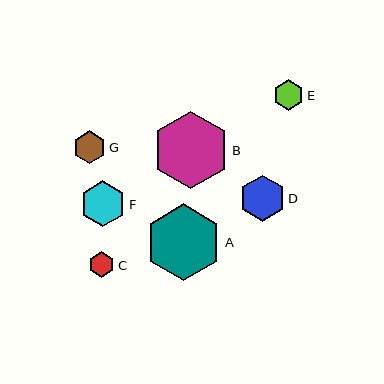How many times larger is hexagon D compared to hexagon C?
Hexagon D is approximately 1.8 times the size of hexagon C.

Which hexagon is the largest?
Hexagon B is the largest with a size of approximately 77 pixels.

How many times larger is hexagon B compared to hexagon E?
Hexagon B is approximately 2.5 times the size of hexagon E.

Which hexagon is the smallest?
Hexagon C is the smallest with a size of approximately 26 pixels.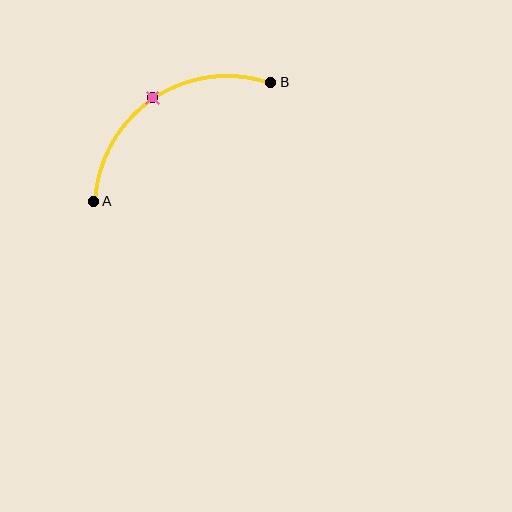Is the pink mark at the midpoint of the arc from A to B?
Yes. The pink mark lies on the arc at equal arc-length from both A and B — it is the arc midpoint.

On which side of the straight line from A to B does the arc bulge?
The arc bulges above and to the left of the straight line connecting A and B.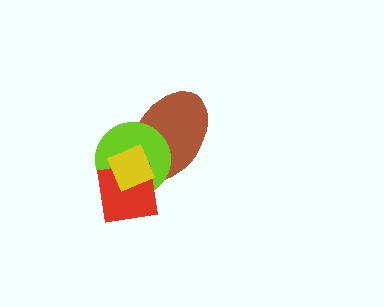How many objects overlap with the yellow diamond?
3 objects overlap with the yellow diamond.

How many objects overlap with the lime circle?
3 objects overlap with the lime circle.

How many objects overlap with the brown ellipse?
3 objects overlap with the brown ellipse.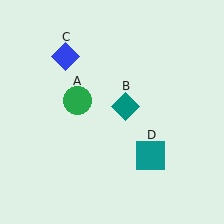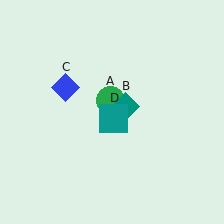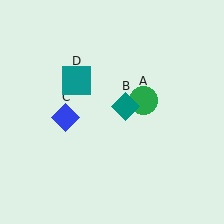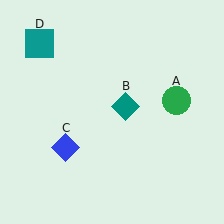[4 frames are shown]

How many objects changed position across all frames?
3 objects changed position: green circle (object A), blue diamond (object C), teal square (object D).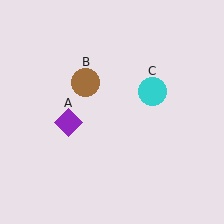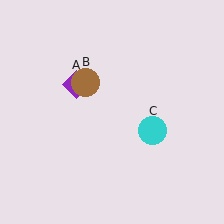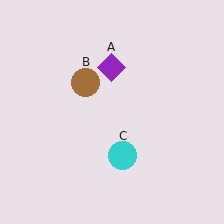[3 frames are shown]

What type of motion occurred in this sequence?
The purple diamond (object A), cyan circle (object C) rotated clockwise around the center of the scene.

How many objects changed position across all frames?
2 objects changed position: purple diamond (object A), cyan circle (object C).